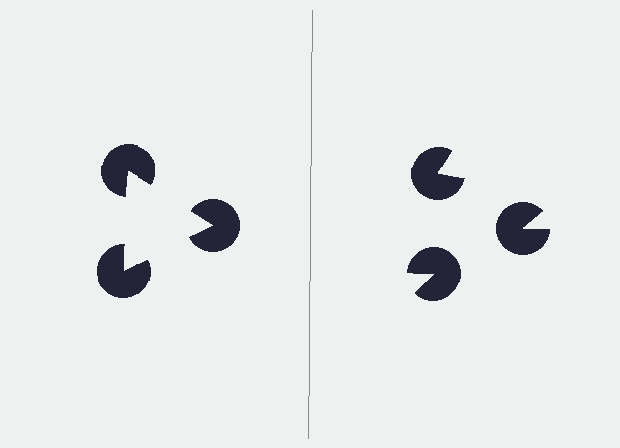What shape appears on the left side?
An illusory triangle.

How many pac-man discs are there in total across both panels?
6 — 3 on each side.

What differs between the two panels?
The pac-man discs are positioned identically on both sides; only the wedge orientations differ. On the left they align to a triangle; on the right they are misaligned.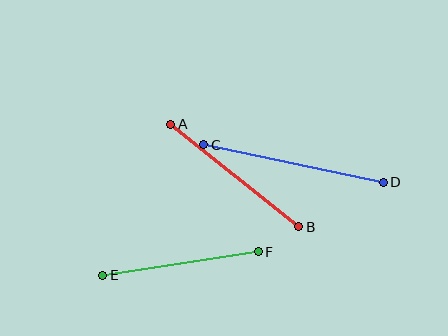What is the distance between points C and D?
The distance is approximately 183 pixels.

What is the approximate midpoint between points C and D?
The midpoint is at approximately (294, 164) pixels.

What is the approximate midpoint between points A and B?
The midpoint is at approximately (235, 175) pixels.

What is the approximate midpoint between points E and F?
The midpoint is at approximately (180, 264) pixels.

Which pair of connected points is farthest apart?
Points C and D are farthest apart.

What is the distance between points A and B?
The distance is approximately 164 pixels.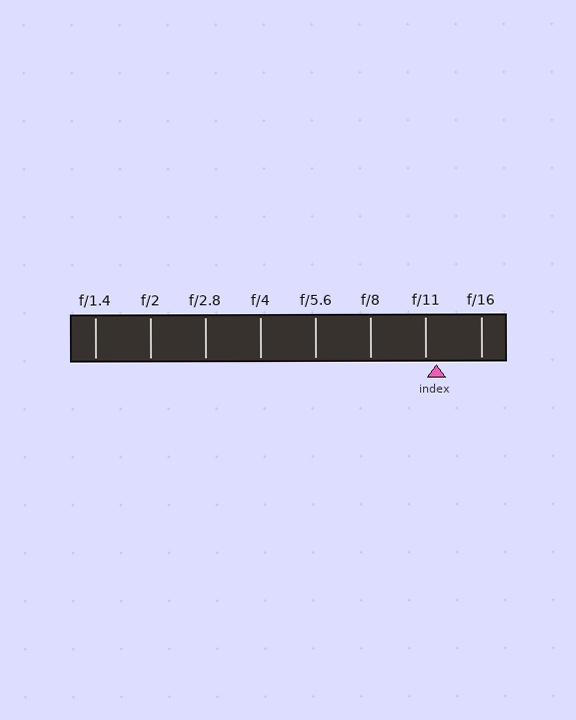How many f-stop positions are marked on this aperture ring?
There are 8 f-stop positions marked.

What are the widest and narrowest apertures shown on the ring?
The widest aperture shown is f/1.4 and the narrowest is f/16.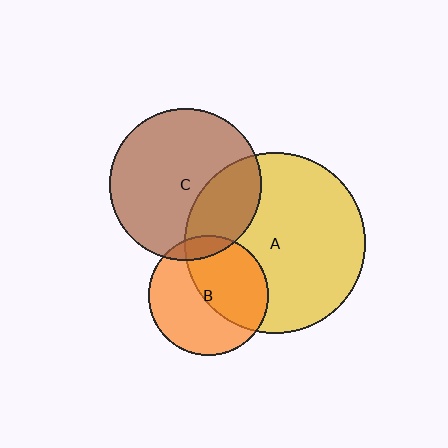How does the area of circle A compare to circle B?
Approximately 2.3 times.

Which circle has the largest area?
Circle A (yellow).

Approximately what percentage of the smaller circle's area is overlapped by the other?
Approximately 30%.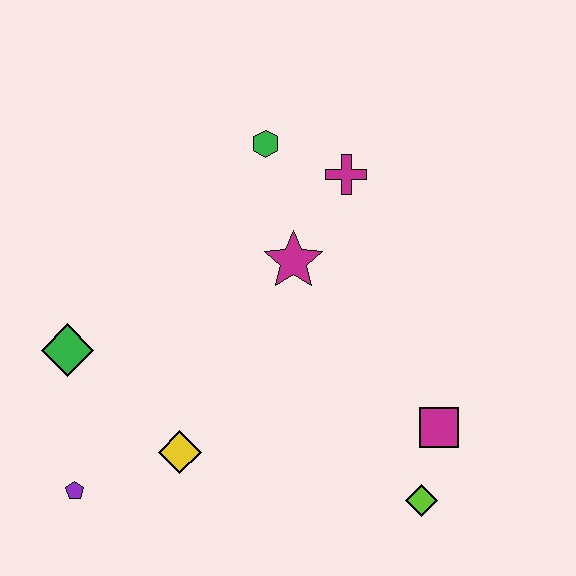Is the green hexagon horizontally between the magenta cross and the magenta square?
No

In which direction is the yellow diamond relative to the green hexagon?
The yellow diamond is below the green hexagon.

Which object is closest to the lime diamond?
The magenta square is closest to the lime diamond.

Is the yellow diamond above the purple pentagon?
Yes